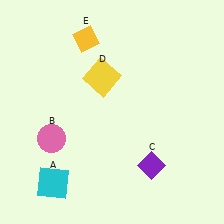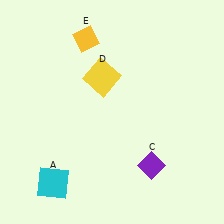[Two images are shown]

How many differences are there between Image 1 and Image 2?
There is 1 difference between the two images.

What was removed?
The pink circle (B) was removed in Image 2.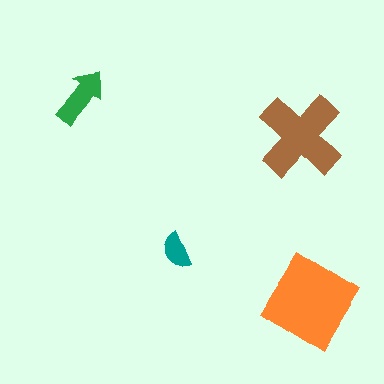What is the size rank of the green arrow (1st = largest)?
3rd.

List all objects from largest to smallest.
The orange diamond, the brown cross, the green arrow, the teal semicircle.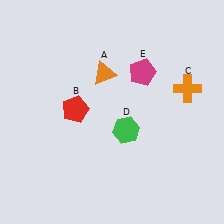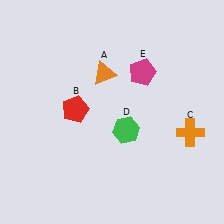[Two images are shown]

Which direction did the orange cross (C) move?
The orange cross (C) moved down.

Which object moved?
The orange cross (C) moved down.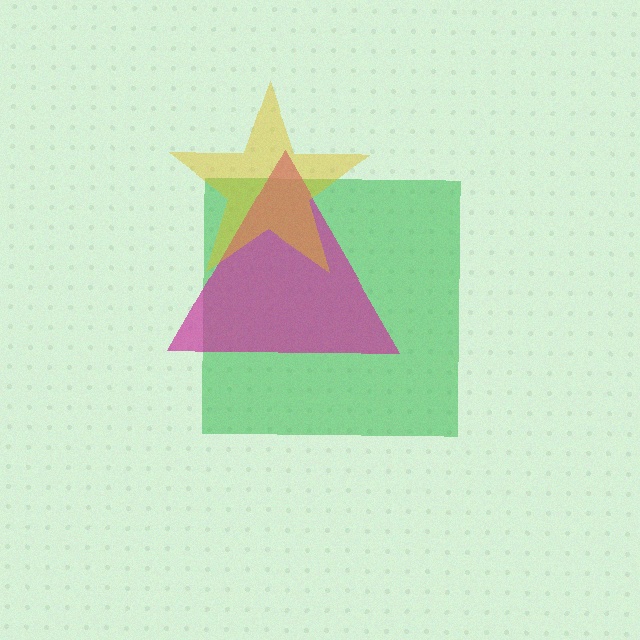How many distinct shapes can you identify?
There are 3 distinct shapes: a green square, a magenta triangle, a yellow star.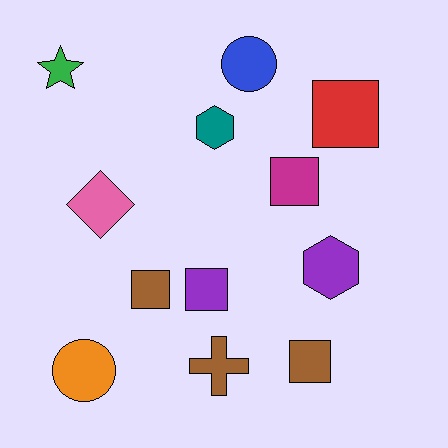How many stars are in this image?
There is 1 star.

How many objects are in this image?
There are 12 objects.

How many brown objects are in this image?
There are 3 brown objects.